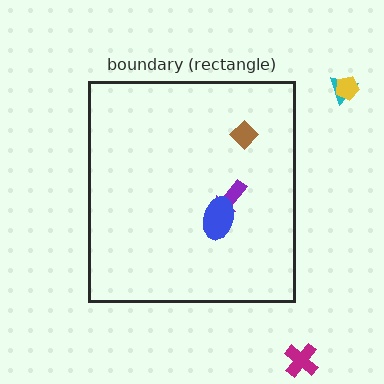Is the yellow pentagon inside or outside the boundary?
Outside.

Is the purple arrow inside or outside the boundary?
Inside.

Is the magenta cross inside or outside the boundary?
Outside.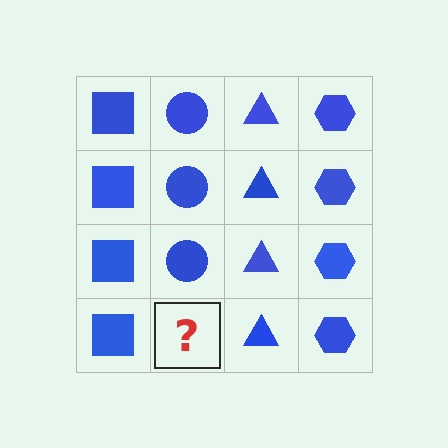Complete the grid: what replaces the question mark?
The question mark should be replaced with a blue circle.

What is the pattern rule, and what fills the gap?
The rule is that each column has a consistent shape. The gap should be filled with a blue circle.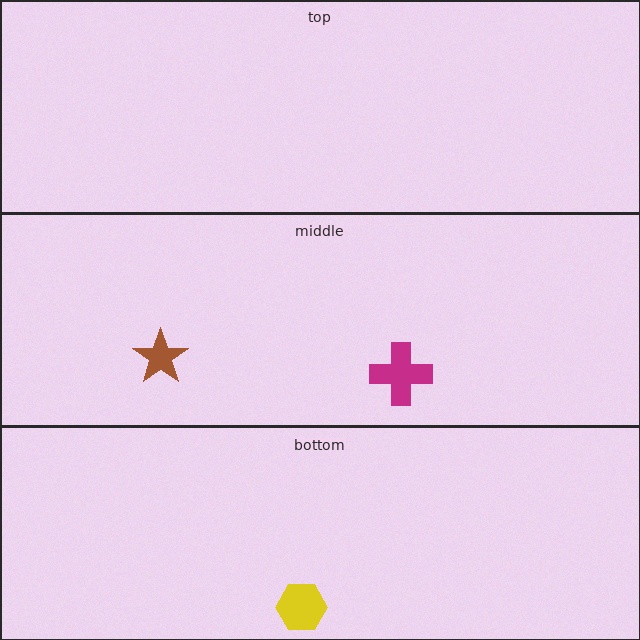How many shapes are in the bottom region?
1.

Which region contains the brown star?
The middle region.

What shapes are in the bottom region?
The yellow hexagon.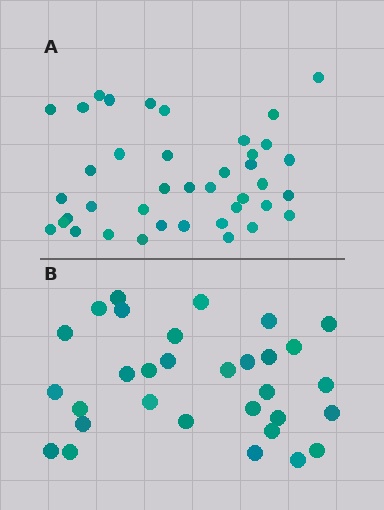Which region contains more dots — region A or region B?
Region A (the top region) has more dots.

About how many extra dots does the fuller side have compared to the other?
Region A has roughly 8 or so more dots than region B.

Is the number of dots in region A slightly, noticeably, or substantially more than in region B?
Region A has noticeably more, but not dramatically so. The ratio is roughly 1.3 to 1.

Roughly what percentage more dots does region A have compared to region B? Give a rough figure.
About 30% more.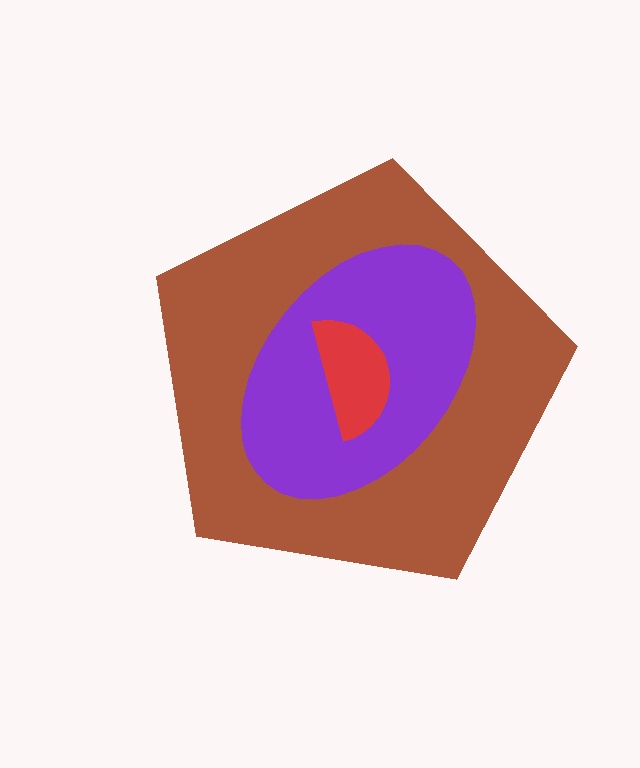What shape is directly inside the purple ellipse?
The red semicircle.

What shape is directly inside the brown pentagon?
The purple ellipse.